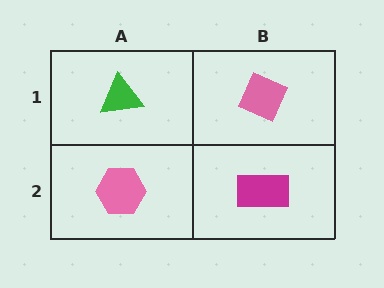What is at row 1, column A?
A green triangle.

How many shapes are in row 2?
2 shapes.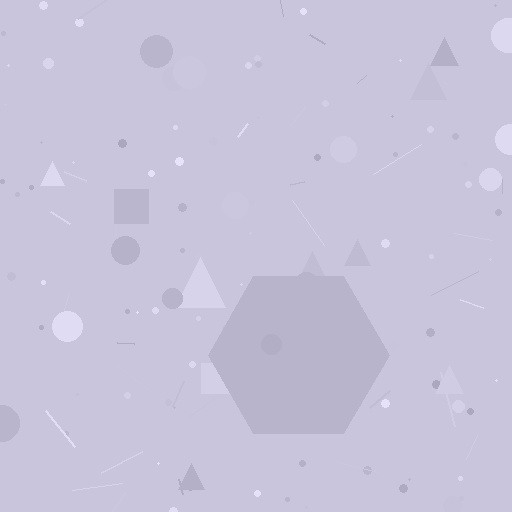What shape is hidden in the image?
A hexagon is hidden in the image.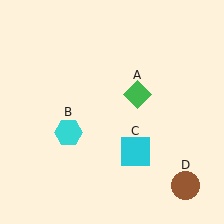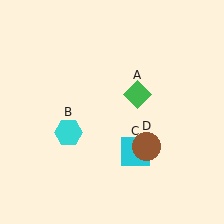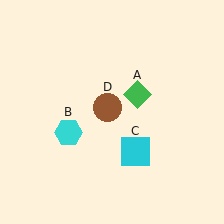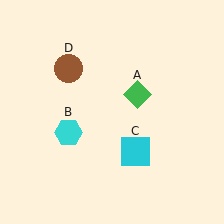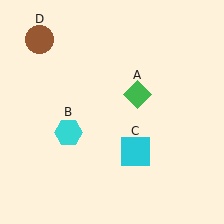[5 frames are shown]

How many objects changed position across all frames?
1 object changed position: brown circle (object D).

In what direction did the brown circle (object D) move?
The brown circle (object D) moved up and to the left.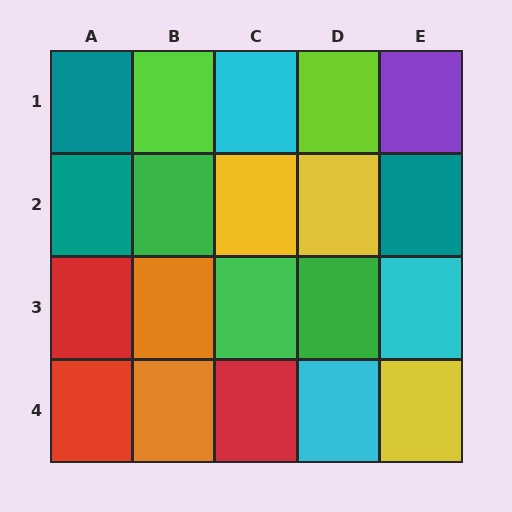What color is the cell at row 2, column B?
Green.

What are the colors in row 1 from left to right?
Teal, lime, cyan, lime, purple.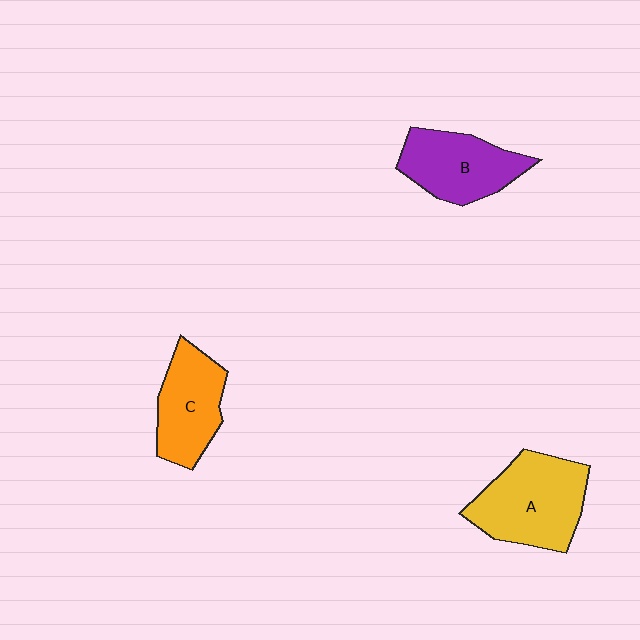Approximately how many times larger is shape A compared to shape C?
Approximately 1.3 times.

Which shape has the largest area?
Shape A (yellow).